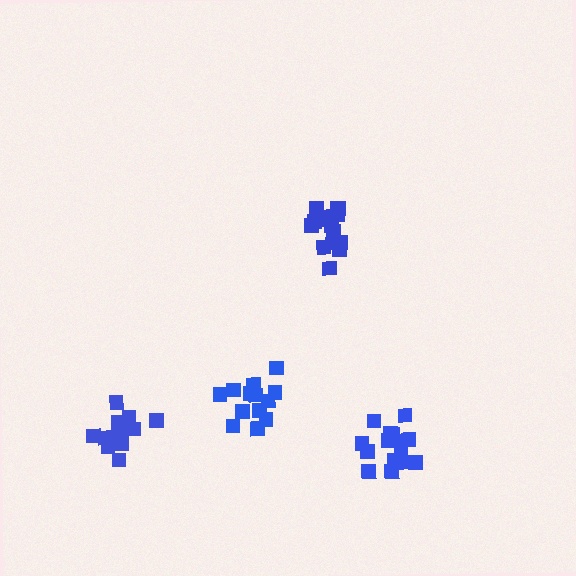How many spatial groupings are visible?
There are 4 spatial groupings.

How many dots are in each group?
Group 1: 13 dots, Group 2: 14 dots, Group 3: 16 dots, Group 4: 15 dots (58 total).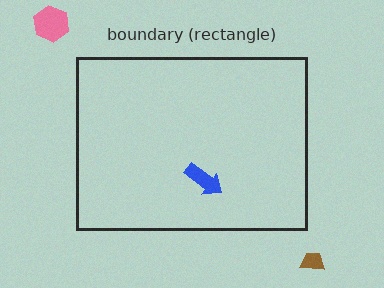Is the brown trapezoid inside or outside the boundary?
Outside.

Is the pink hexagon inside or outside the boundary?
Outside.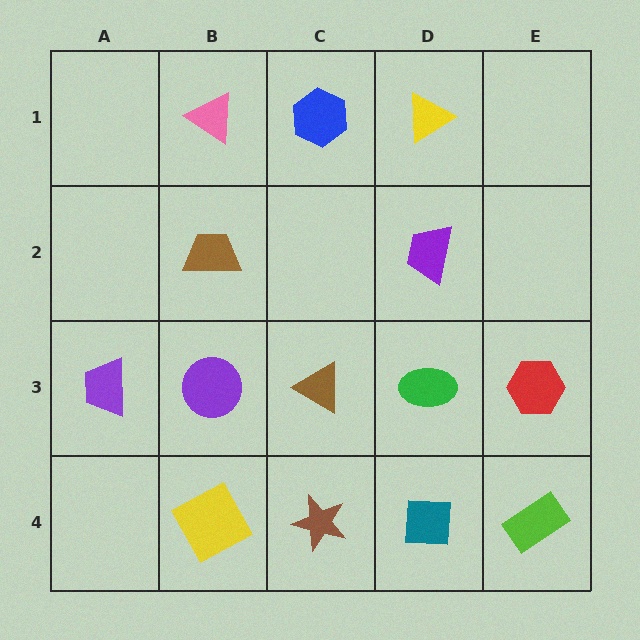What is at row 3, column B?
A purple circle.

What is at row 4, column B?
A yellow square.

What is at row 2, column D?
A purple trapezoid.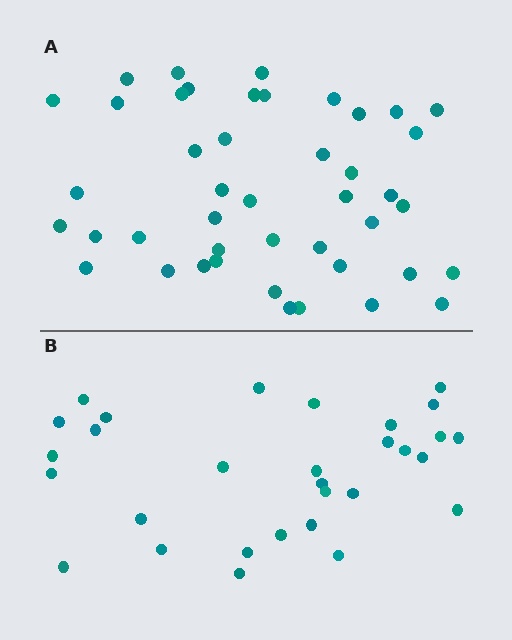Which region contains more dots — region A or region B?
Region A (the top region) has more dots.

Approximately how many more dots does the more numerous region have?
Region A has approximately 15 more dots than region B.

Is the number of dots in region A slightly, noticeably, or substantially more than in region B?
Region A has substantially more. The ratio is roughly 1.5 to 1.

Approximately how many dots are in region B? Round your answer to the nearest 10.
About 30 dots.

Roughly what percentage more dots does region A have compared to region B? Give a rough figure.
About 45% more.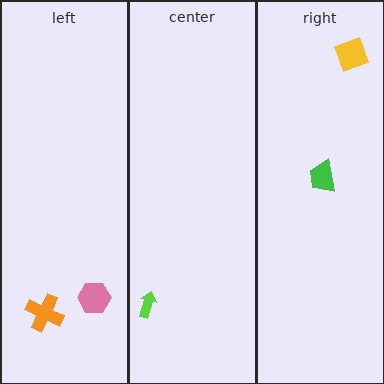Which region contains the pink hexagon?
The left region.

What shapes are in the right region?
The green trapezoid, the yellow square.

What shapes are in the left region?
The orange cross, the pink hexagon.